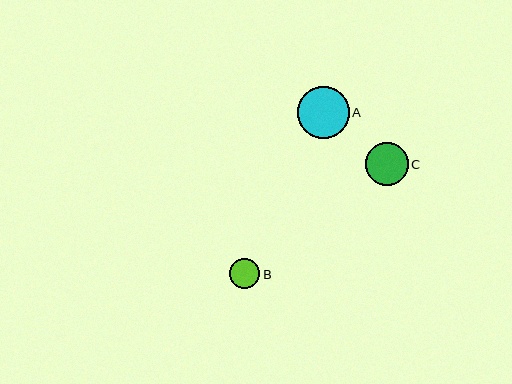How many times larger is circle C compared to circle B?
Circle C is approximately 1.4 times the size of circle B.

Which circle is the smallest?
Circle B is the smallest with a size of approximately 31 pixels.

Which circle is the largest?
Circle A is the largest with a size of approximately 52 pixels.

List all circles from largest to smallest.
From largest to smallest: A, C, B.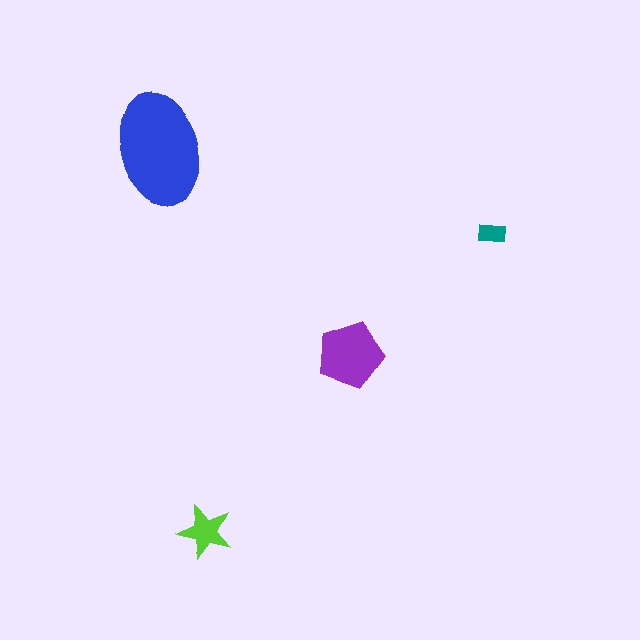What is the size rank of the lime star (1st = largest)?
3rd.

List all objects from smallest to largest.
The teal rectangle, the lime star, the purple pentagon, the blue ellipse.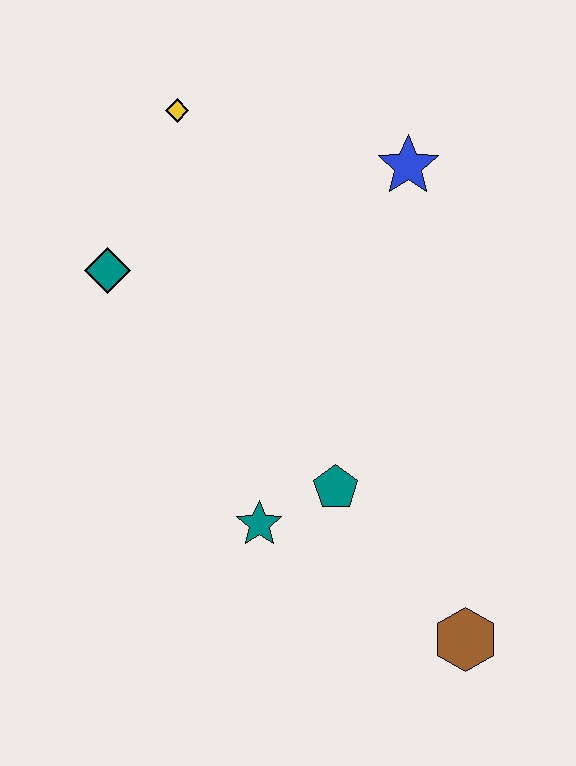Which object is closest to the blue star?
The yellow diamond is closest to the blue star.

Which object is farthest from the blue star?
The brown hexagon is farthest from the blue star.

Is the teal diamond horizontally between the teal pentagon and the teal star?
No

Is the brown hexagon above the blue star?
No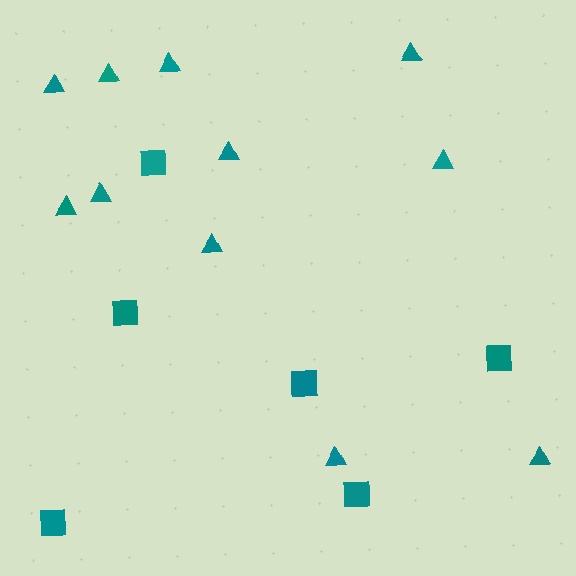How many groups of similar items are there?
There are 2 groups: one group of squares (6) and one group of triangles (11).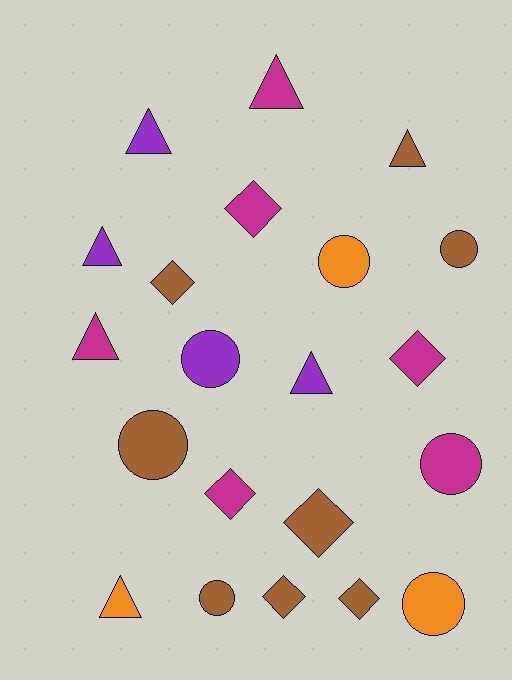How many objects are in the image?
There are 21 objects.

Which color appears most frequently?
Brown, with 8 objects.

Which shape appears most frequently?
Triangle, with 7 objects.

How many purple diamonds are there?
There are no purple diamonds.